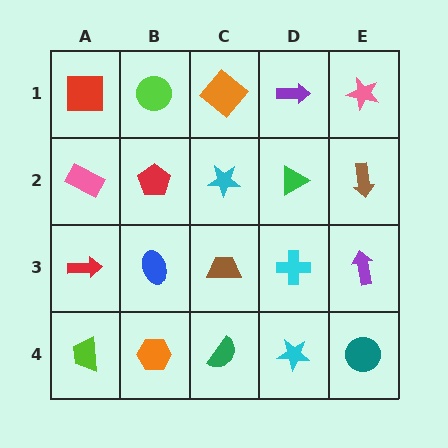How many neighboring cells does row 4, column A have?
2.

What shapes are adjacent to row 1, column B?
A red pentagon (row 2, column B), a red square (row 1, column A), an orange diamond (row 1, column C).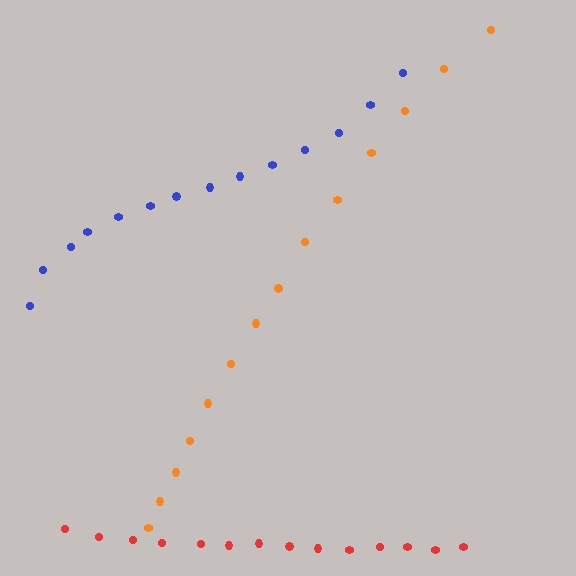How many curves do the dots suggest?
There are 3 distinct paths.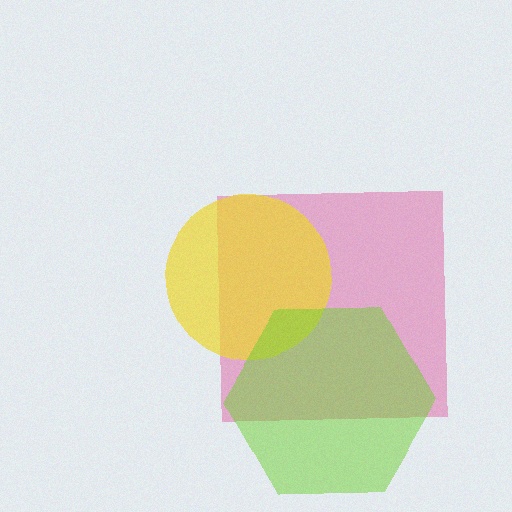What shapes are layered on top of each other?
The layered shapes are: a pink square, a yellow circle, a lime hexagon.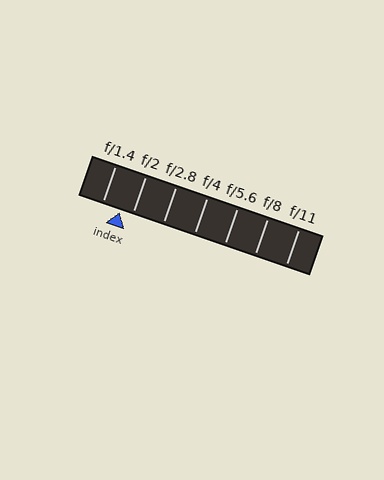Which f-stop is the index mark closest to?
The index mark is closest to f/2.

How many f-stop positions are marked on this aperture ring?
There are 7 f-stop positions marked.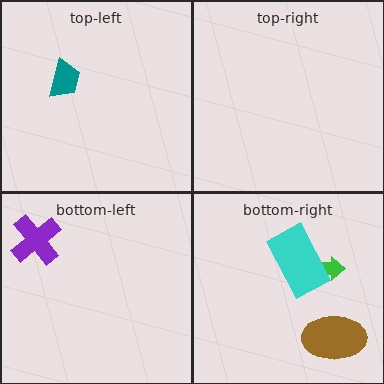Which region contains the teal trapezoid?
The top-left region.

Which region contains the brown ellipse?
The bottom-right region.